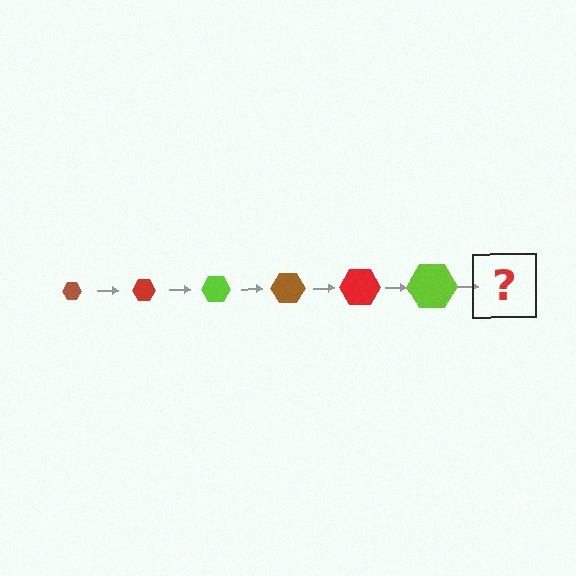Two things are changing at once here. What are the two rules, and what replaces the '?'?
The two rules are that the hexagon grows larger each step and the color cycles through brown, red, and lime. The '?' should be a brown hexagon, larger than the previous one.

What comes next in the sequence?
The next element should be a brown hexagon, larger than the previous one.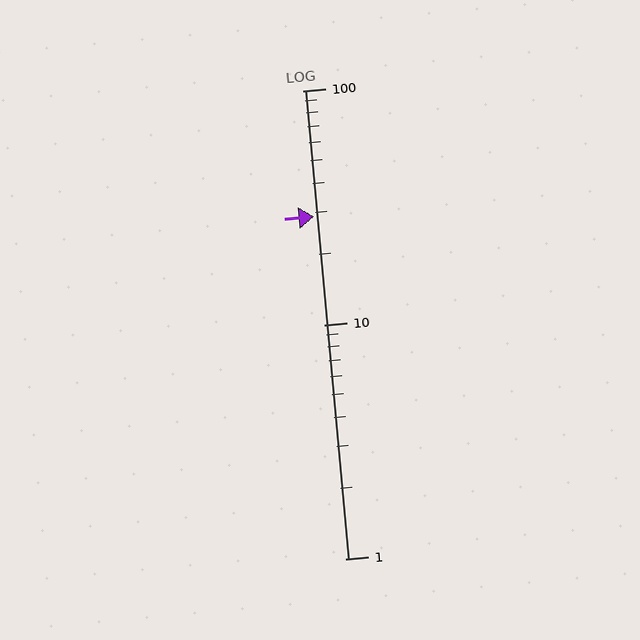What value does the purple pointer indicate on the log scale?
The pointer indicates approximately 29.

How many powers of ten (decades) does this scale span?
The scale spans 2 decades, from 1 to 100.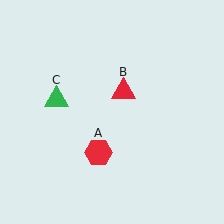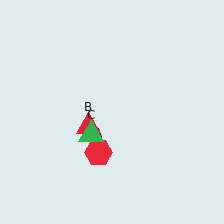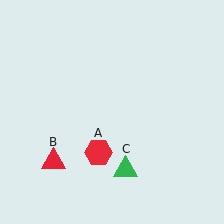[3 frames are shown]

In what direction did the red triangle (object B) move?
The red triangle (object B) moved down and to the left.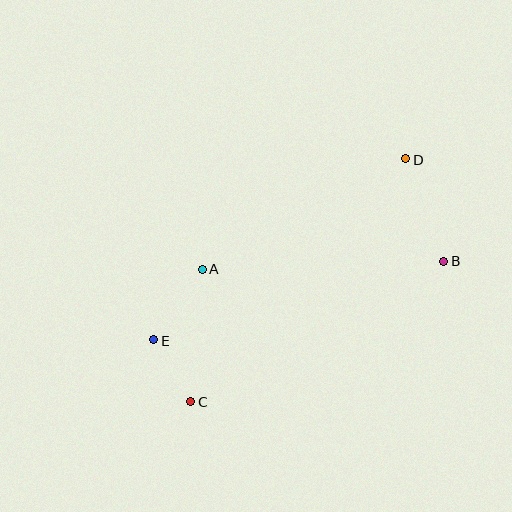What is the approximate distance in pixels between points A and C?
The distance between A and C is approximately 133 pixels.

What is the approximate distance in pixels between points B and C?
The distance between B and C is approximately 290 pixels.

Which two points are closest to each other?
Points C and E are closest to each other.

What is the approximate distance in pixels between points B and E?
The distance between B and E is approximately 301 pixels.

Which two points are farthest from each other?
Points C and D are farthest from each other.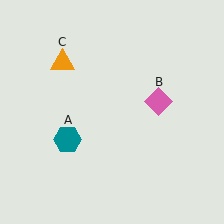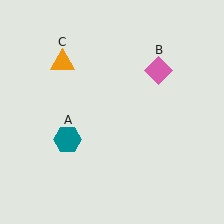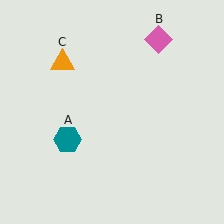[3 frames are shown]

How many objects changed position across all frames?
1 object changed position: pink diamond (object B).